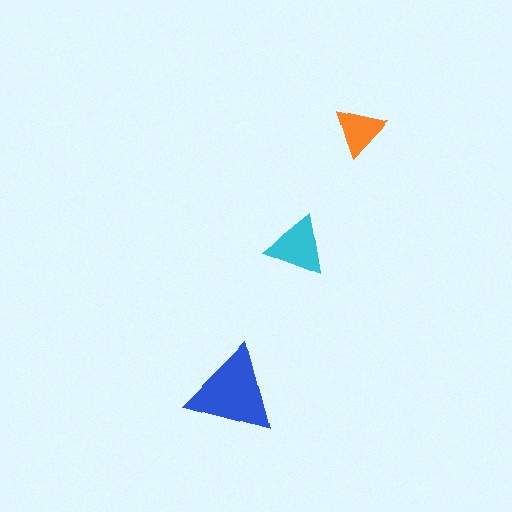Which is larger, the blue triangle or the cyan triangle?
The blue one.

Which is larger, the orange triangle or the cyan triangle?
The cyan one.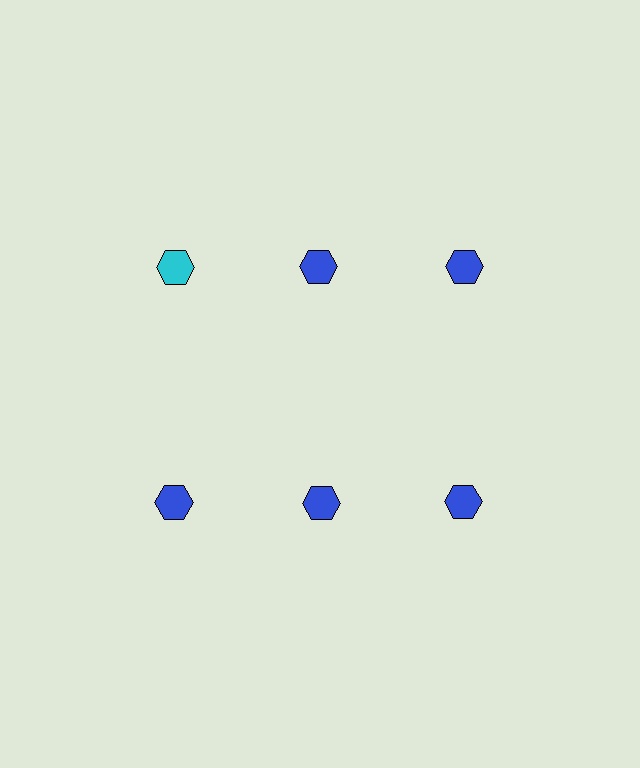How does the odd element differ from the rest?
It has a different color: cyan instead of blue.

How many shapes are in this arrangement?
There are 6 shapes arranged in a grid pattern.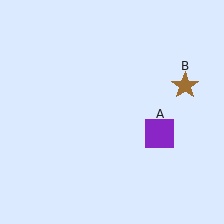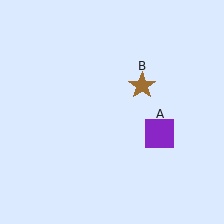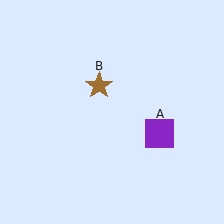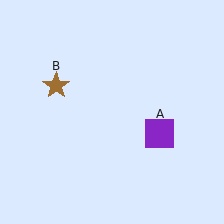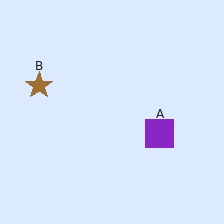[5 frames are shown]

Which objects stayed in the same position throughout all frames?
Purple square (object A) remained stationary.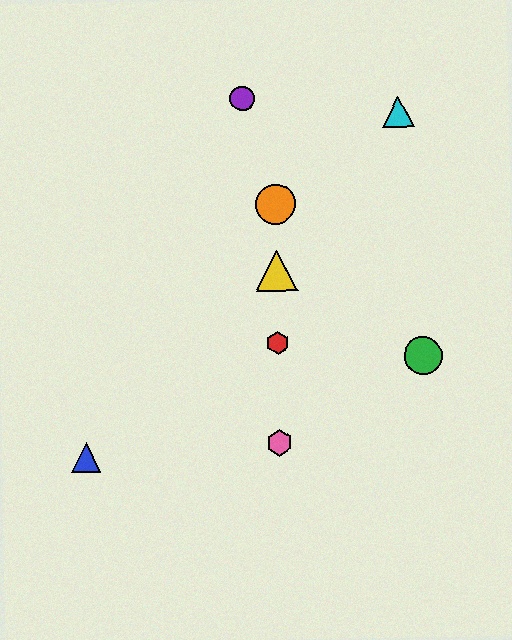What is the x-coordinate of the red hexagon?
The red hexagon is at x≈278.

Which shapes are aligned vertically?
The red hexagon, the yellow triangle, the orange circle, the pink hexagon are aligned vertically.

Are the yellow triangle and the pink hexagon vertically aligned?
Yes, both are at x≈277.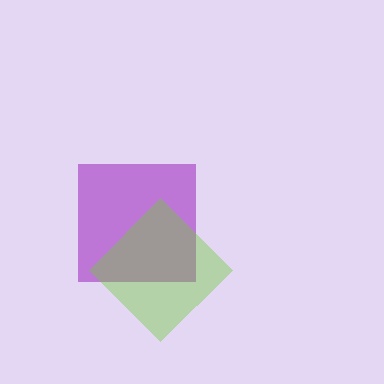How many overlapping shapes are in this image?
There are 2 overlapping shapes in the image.